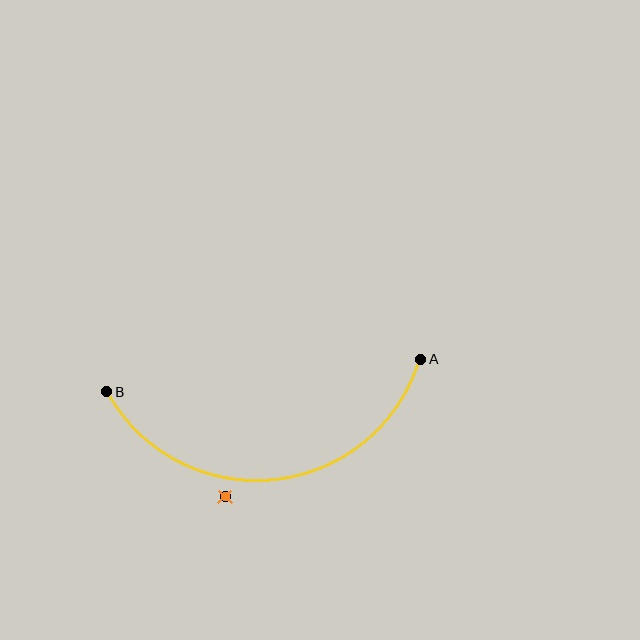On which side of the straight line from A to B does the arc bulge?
The arc bulges below the straight line connecting A and B.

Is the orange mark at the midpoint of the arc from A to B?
No — the orange mark does not lie on the arc at all. It sits slightly outside the curve.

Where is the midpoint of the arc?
The arc midpoint is the point on the curve farthest from the straight line joining A and B. It sits below that line.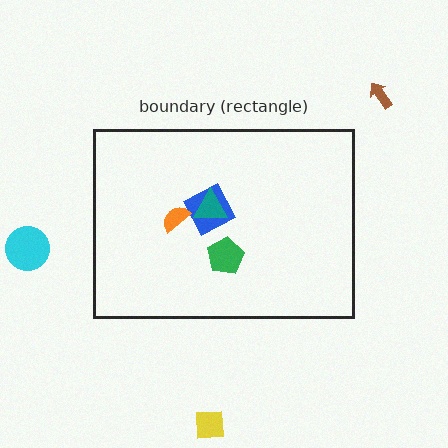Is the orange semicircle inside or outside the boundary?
Inside.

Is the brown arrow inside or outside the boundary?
Outside.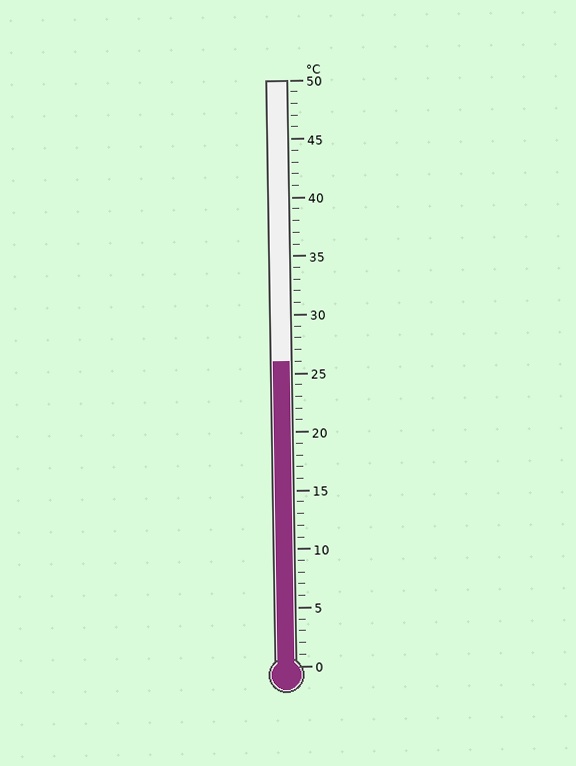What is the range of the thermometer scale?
The thermometer scale ranges from 0°C to 50°C.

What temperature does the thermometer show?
The thermometer shows approximately 26°C.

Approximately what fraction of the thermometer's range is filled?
The thermometer is filled to approximately 50% of its range.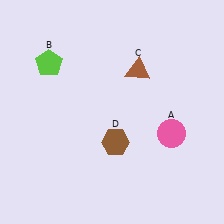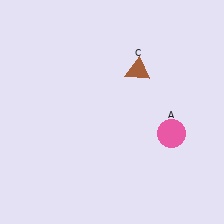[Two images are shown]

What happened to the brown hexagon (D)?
The brown hexagon (D) was removed in Image 2. It was in the bottom-right area of Image 1.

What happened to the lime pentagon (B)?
The lime pentagon (B) was removed in Image 2. It was in the top-left area of Image 1.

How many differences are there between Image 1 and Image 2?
There are 2 differences between the two images.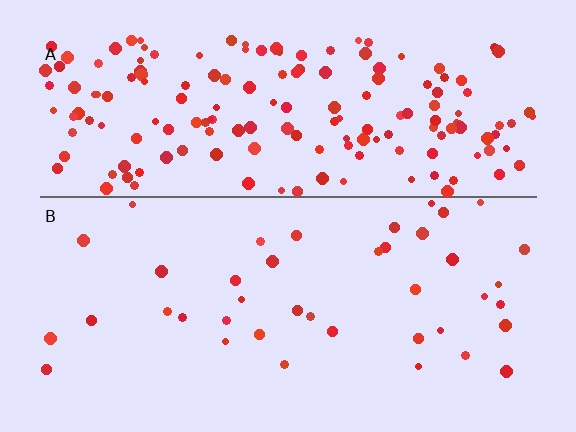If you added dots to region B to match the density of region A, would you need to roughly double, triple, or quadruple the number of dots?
Approximately quadruple.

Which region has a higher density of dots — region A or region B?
A (the top).